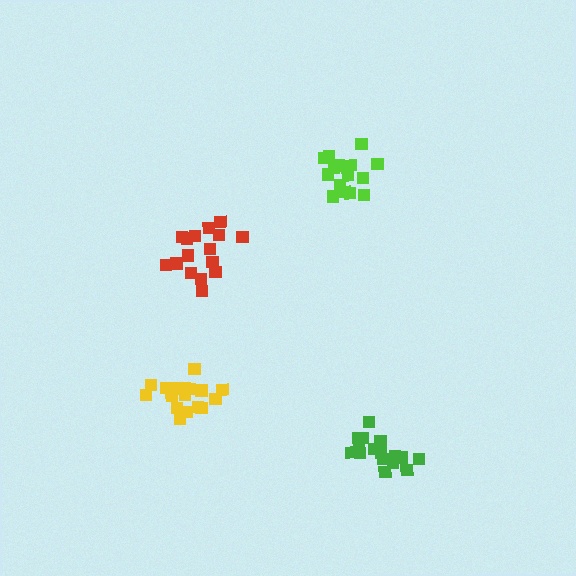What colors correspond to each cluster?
The clusters are colored: yellow, red, lime, green.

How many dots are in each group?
Group 1: 18 dots, Group 2: 16 dots, Group 3: 16 dots, Group 4: 17 dots (67 total).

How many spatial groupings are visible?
There are 4 spatial groupings.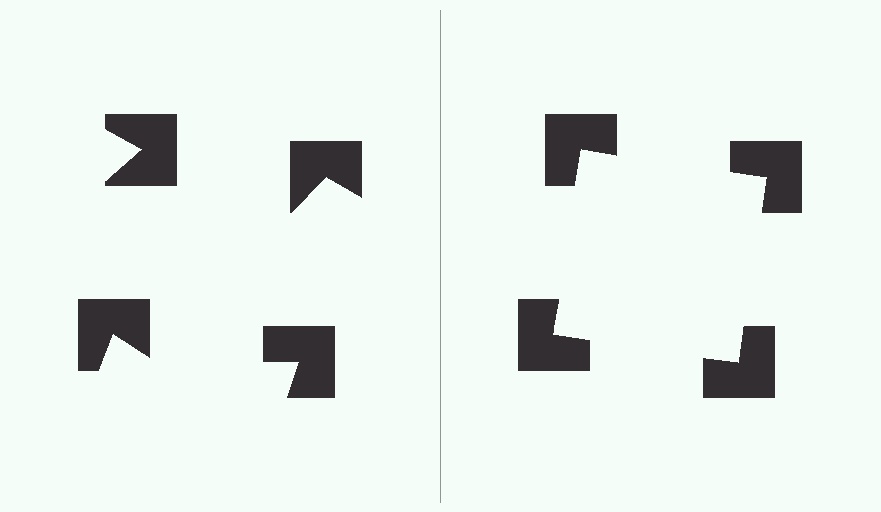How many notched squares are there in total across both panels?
8 — 4 on each side.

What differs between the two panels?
The notched squares are positioned identically on both sides; only the wedge orientations differ. On the right they align to a square; on the left they are misaligned.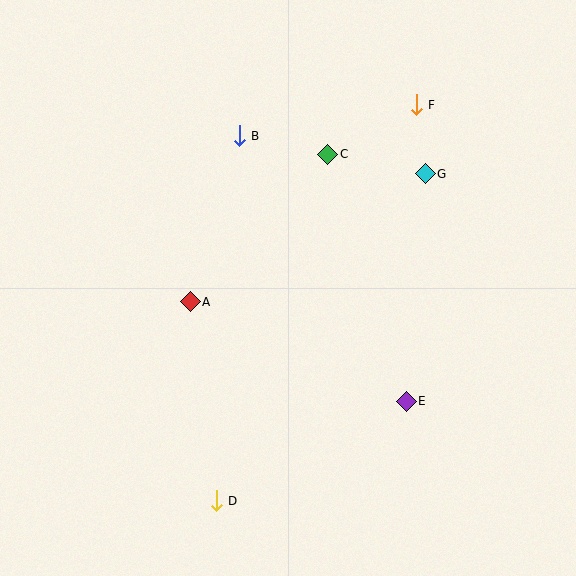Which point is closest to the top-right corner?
Point F is closest to the top-right corner.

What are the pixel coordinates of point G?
Point G is at (425, 174).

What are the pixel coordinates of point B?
Point B is at (239, 136).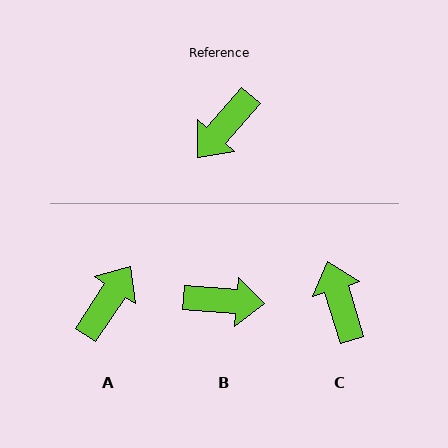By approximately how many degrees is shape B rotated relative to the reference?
Approximately 126 degrees counter-clockwise.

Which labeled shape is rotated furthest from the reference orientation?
A, about 172 degrees away.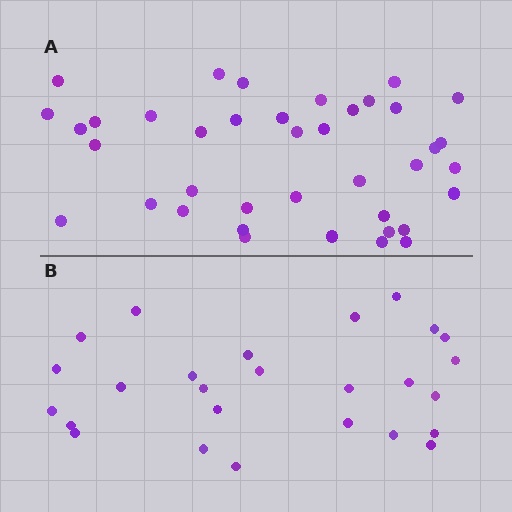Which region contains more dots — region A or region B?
Region A (the top region) has more dots.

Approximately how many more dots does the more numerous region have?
Region A has approximately 15 more dots than region B.